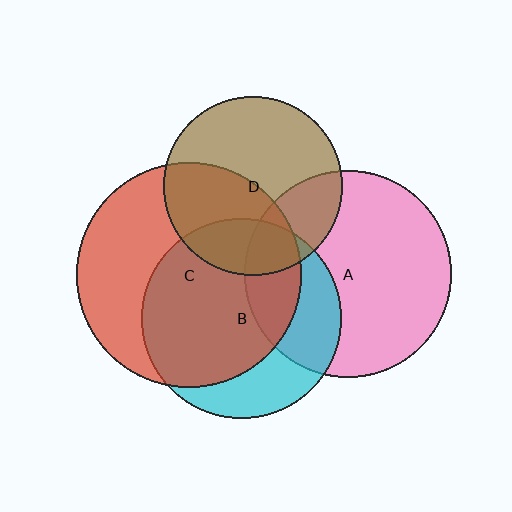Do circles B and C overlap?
Yes.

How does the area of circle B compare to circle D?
Approximately 1.2 times.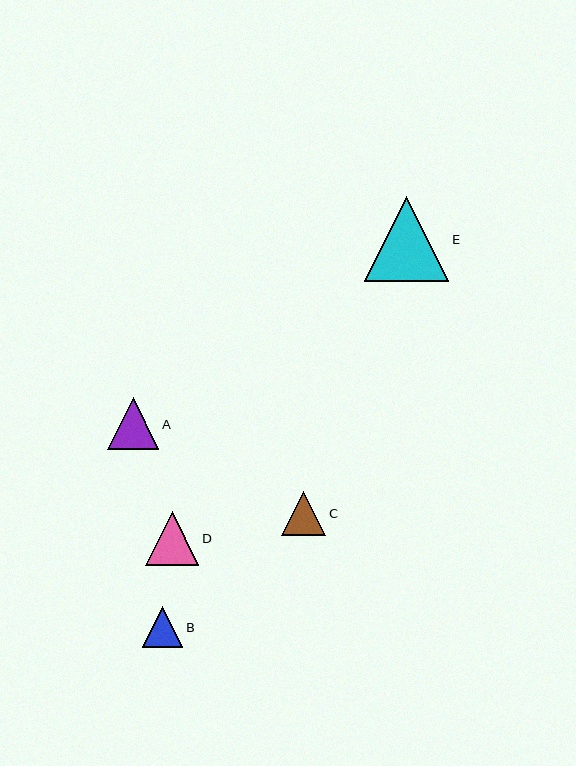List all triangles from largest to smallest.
From largest to smallest: E, D, A, C, B.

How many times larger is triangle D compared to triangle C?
Triangle D is approximately 1.2 times the size of triangle C.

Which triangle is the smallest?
Triangle B is the smallest with a size of approximately 40 pixels.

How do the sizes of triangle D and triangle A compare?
Triangle D and triangle A are approximately the same size.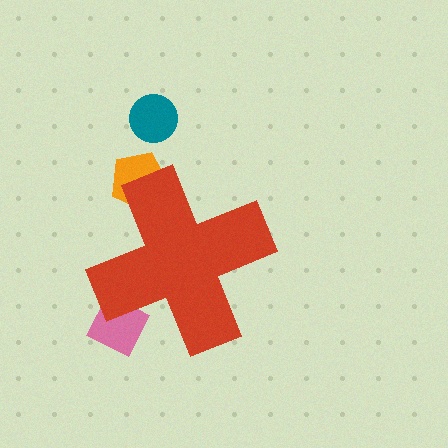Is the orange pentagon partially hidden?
Yes, the orange pentagon is partially hidden behind the red cross.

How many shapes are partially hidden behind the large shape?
2 shapes are partially hidden.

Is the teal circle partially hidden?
No, the teal circle is fully visible.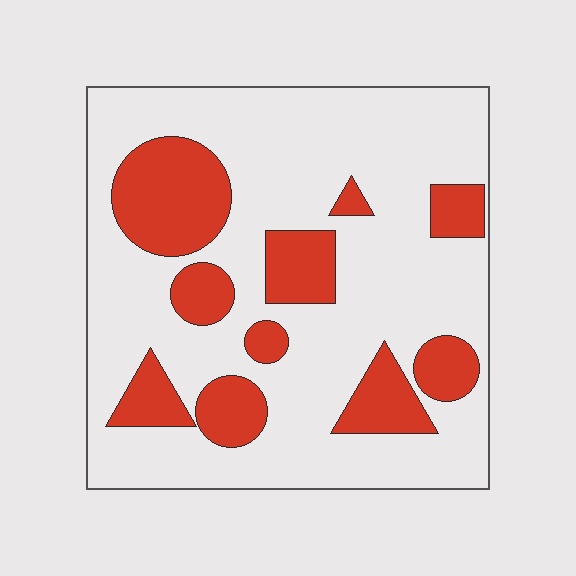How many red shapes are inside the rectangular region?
10.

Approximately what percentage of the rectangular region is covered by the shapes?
Approximately 25%.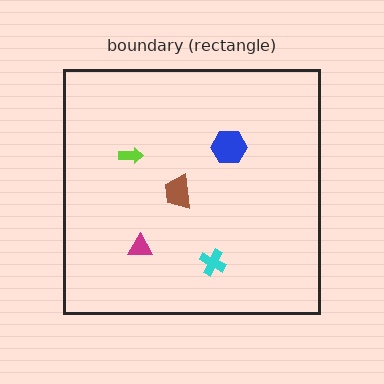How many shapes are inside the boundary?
5 inside, 0 outside.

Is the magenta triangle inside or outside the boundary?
Inside.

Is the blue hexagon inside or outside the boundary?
Inside.